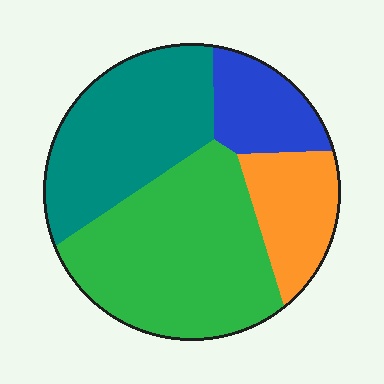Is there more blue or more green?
Green.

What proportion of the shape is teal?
Teal covers 30% of the shape.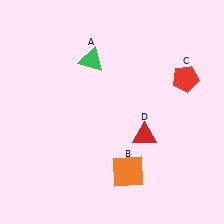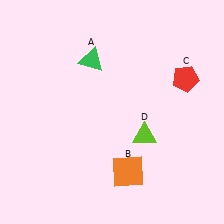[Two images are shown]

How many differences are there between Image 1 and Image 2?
There is 1 difference between the two images.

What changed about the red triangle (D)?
In Image 1, D is red. In Image 2, it changed to lime.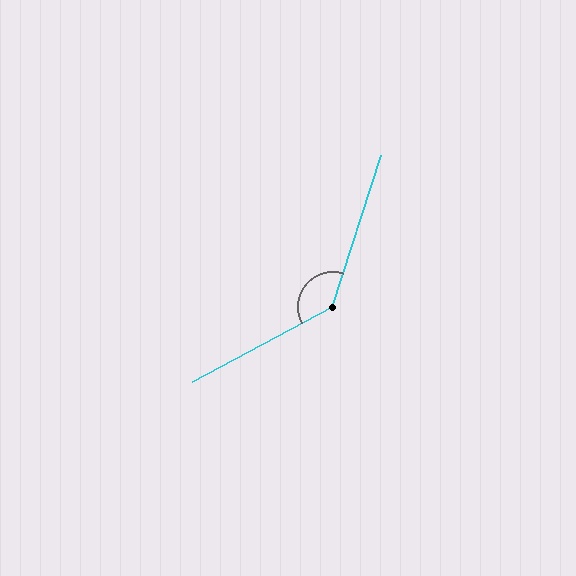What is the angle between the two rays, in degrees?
Approximately 136 degrees.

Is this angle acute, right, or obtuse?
It is obtuse.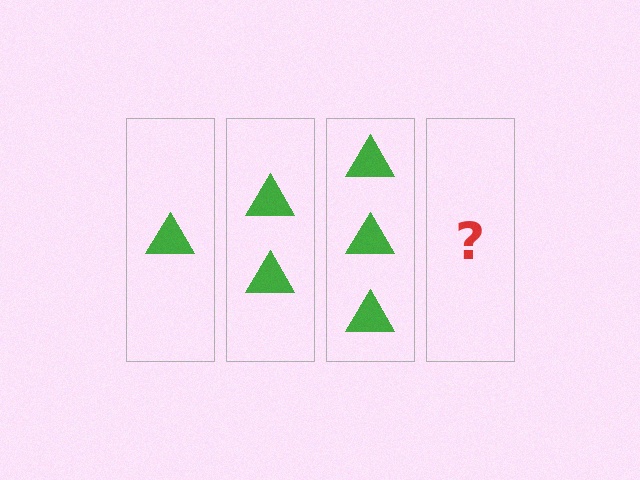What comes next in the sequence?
The next element should be 4 triangles.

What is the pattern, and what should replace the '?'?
The pattern is that each step adds one more triangle. The '?' should be 4 triangles.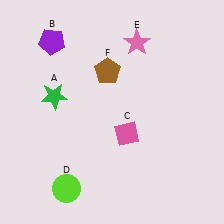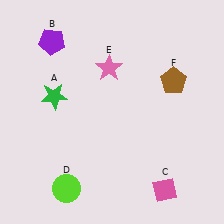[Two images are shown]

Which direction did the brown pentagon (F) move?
The brown pentagon (F) moved right.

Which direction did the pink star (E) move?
The pink star (E) moved left.